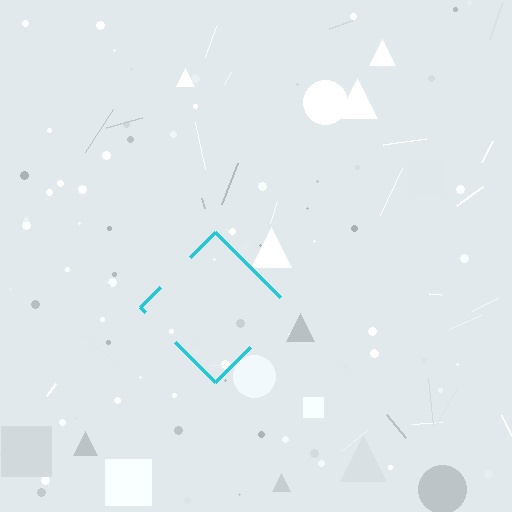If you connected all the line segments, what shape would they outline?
They would outline a diamond.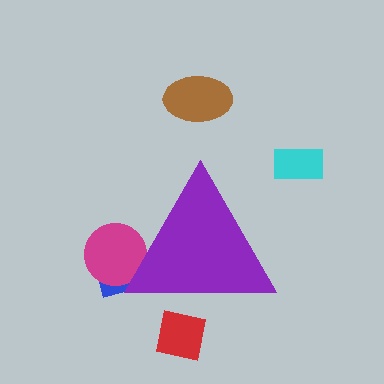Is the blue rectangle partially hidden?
Yes, the blue rectangle is partially hidden behind the purple triangle.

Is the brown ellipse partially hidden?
No, the brown ellipse is fully visible.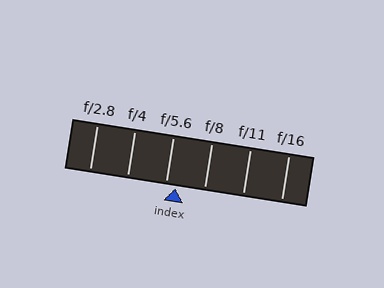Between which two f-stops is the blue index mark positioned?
The index mark is between f/5.6 and f/8.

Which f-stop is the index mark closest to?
The index mark is closest to f/5.6.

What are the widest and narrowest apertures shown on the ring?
The widest aperture shown is f/2.8 and the narrowest is f/16.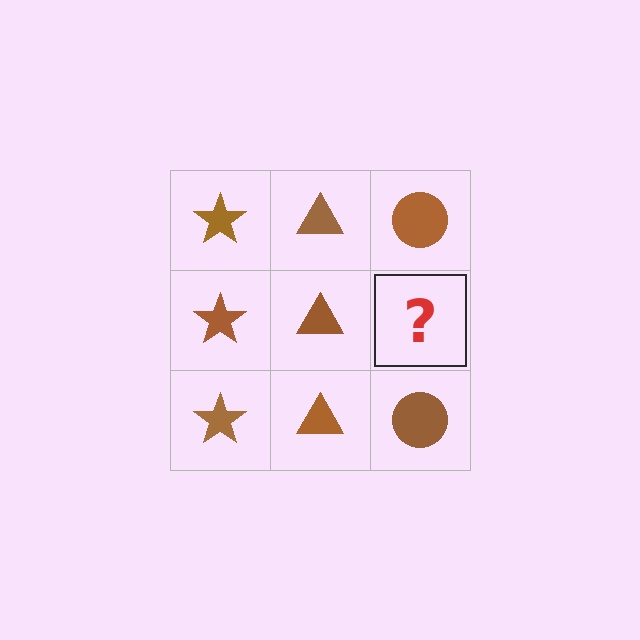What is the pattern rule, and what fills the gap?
The rule is that each column has a consistent shape. The gap should be filled with a brown circle.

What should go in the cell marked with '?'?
The missing cell should contain a brown circle.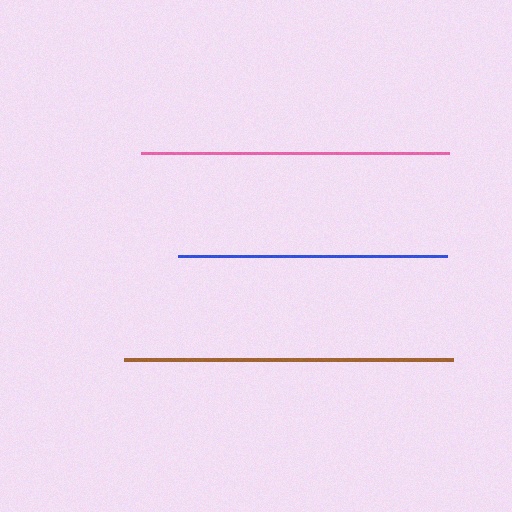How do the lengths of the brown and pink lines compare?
The brown and pink lines are approximately the same length.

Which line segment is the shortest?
The blue line is the shortest at approximately 269 pixels.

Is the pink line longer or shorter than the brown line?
The brown line is longer than the pink line.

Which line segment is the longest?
The brown line is the longest at approximately 329 pixels.